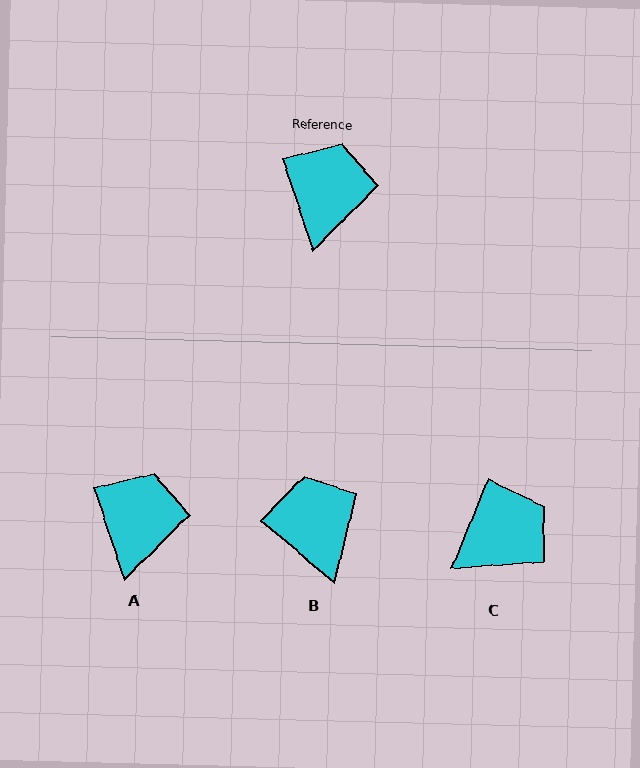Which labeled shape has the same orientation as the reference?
A.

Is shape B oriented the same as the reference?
No, it is off by about 31 degrees.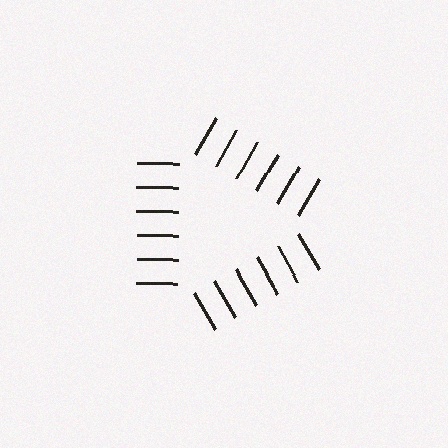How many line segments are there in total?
18 — 6 along each of the 3 edges.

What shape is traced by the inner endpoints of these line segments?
An illusory triangle — the line segments terminate on its edges but no continuous stroke is drawn.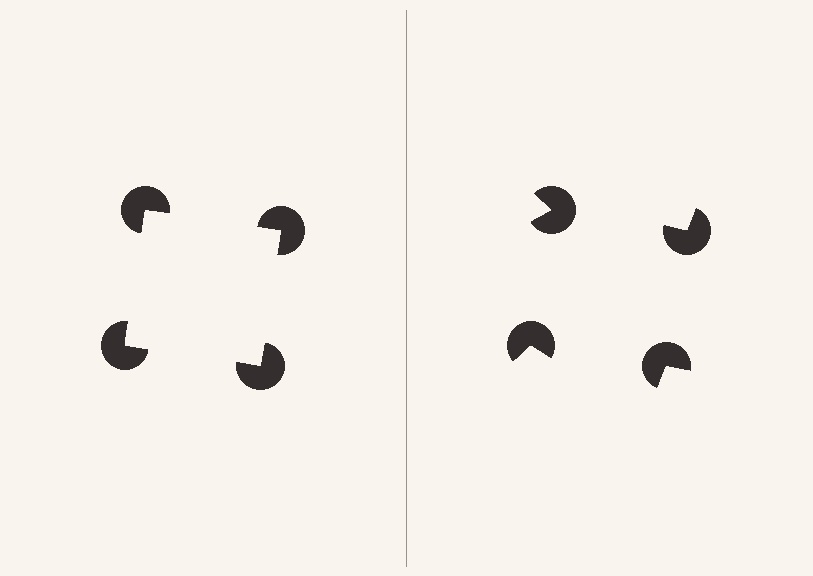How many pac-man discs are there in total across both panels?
8 — 4 on each side.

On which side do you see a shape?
An illusory square appears on the left side. On the right side the wedge cuts are rotated, so no coherent shape forms.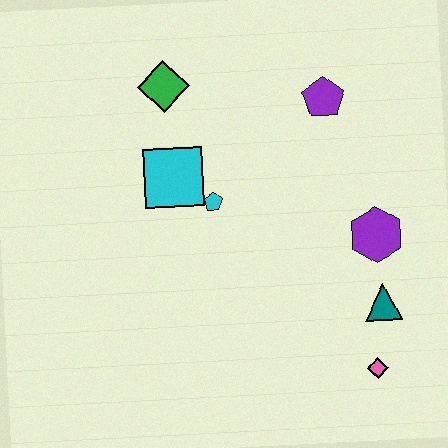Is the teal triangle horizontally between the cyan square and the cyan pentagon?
No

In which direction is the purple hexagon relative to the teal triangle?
The purple hexagon is above the teal triangle.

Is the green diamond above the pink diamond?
Yes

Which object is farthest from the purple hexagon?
The green diamond is farthest from the purple hexagon.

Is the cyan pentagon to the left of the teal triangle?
Yes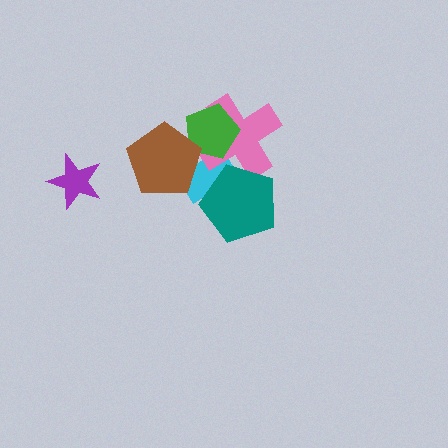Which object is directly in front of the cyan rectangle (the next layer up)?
The pink cross is directly in front of the cyan rectangle.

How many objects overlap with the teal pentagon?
2 objects overlap with the teal pentagon.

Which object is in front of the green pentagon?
The brown pentagon is in front of the green pentagon.